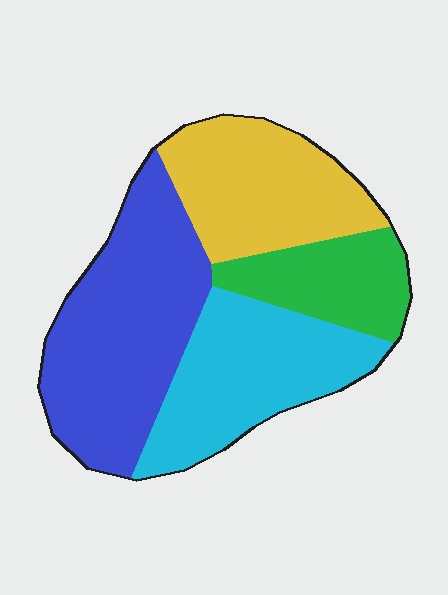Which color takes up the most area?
Blue, at roughly 35%.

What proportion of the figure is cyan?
Cyan covers about 25% of the figure.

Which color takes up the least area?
Green, at roughly 15%.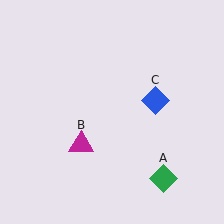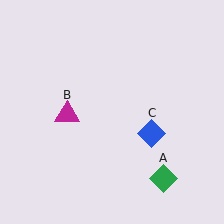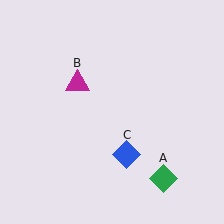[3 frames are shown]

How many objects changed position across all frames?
2 objects changed position: magenta triangle (object B), blue diamond (object C).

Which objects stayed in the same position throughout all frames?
Green diamond (object A) remained stationary.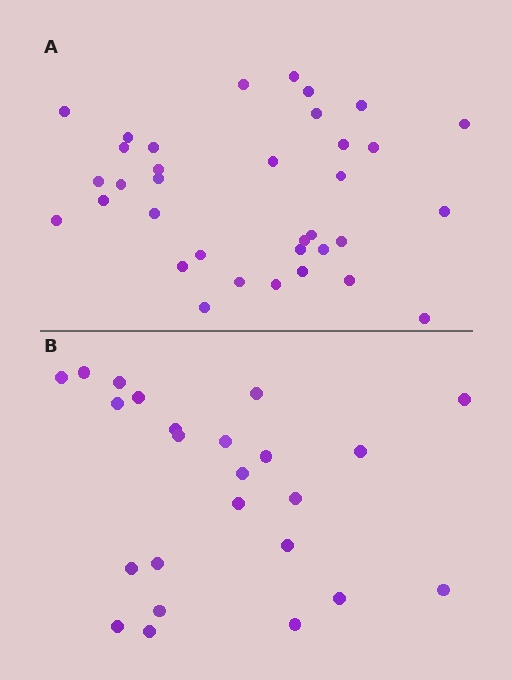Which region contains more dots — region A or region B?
Region A (the top region) has more dots.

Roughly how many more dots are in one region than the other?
Region A has roughly 12 or so more dots than region B.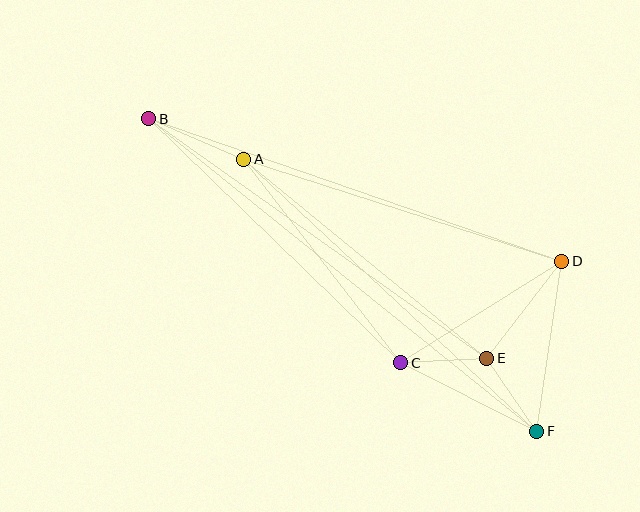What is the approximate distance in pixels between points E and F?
The distance between E and F is approximately 88 pixels.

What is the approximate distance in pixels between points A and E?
The distance between A and E is approximately 314 pixels.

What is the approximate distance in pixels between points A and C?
The distance between A and C is approximately 257 pixels.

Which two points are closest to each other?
Points C and E are closest to each other.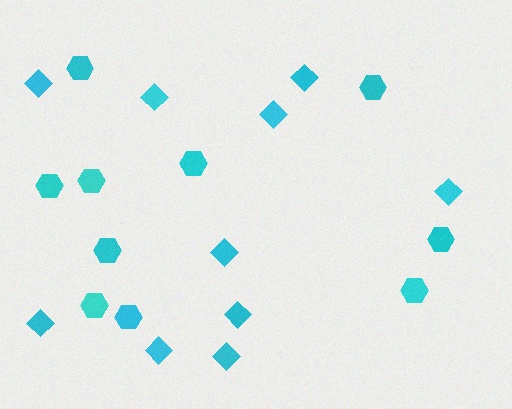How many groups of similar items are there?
There are 2 groups: one group of hexagons (10) and one group of diamonds (10).